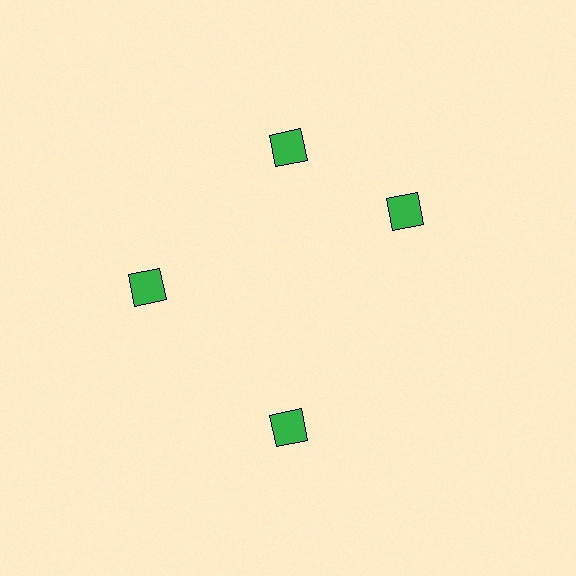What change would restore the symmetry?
The symmetry would be restored by rotating it back into even spacing with its neighbors so that all 4 diamonds sit at equal angles and equal distance from the center.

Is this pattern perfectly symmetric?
No. The 4 green diamonds are arranged in a ring, but one element near the 3 o'clock position is rotated out of alignment along the ring, breaking the 4-fold rotational symmetry.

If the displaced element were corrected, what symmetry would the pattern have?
It would have 4-fold rotational symmetry — the pattern would map onto itself every 90 degrees.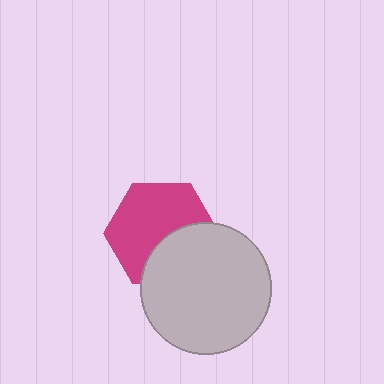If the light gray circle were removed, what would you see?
You would see the complete magenta hexagon.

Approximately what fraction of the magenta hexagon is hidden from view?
Roughly 37% of the magenta hexagon is hidden behind the light gray circle.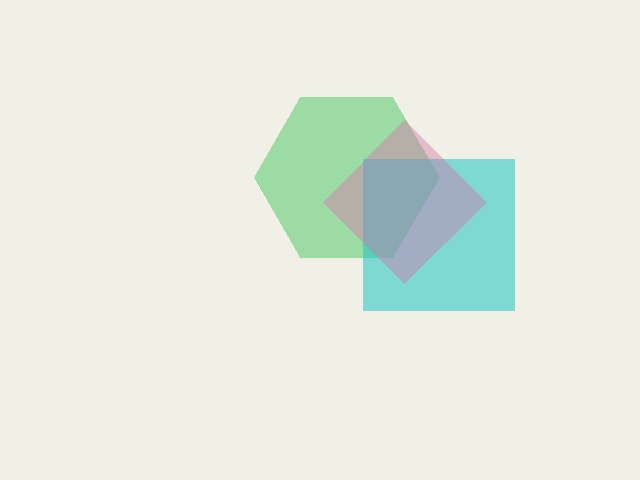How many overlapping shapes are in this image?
There are 3 overlapping shapes in the image.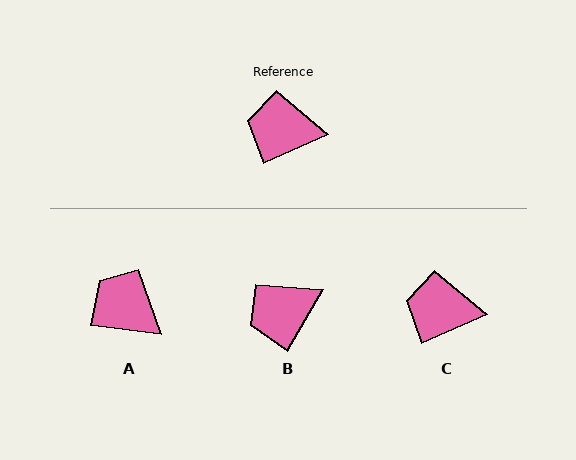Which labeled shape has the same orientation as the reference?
C.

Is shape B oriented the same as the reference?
No, it is off by about 36 degrees.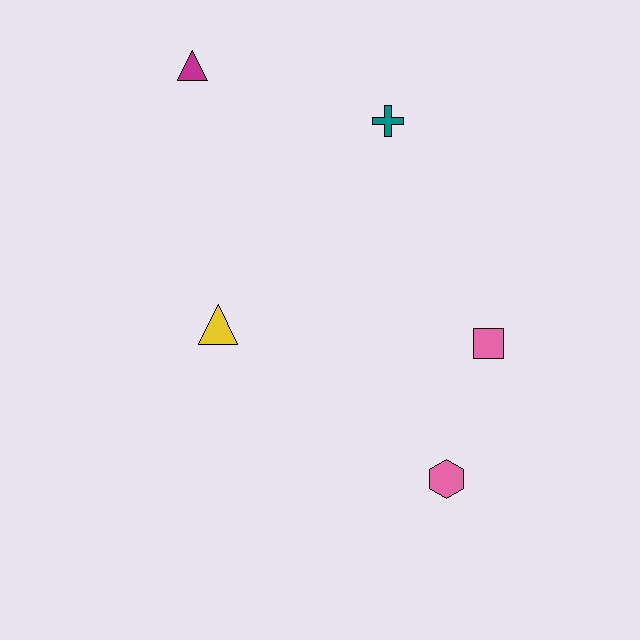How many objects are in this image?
There are 5 objects.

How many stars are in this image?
There are no stars.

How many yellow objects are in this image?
There is 1 yellow object.